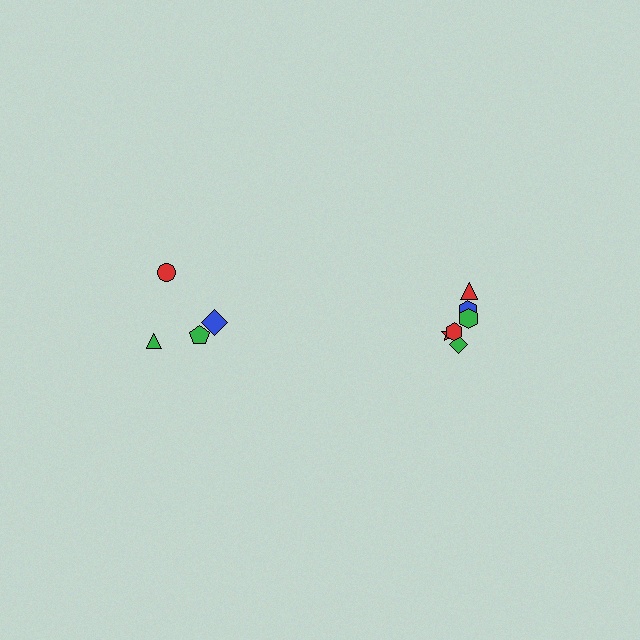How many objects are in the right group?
There are 6 objects.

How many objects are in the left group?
There are 4 objects.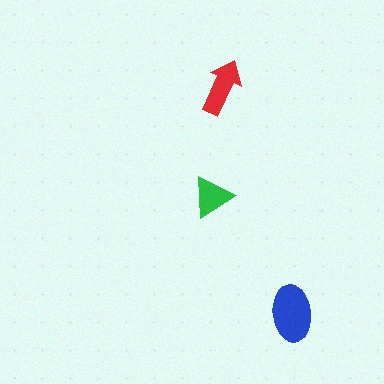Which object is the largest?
The blue ellipse.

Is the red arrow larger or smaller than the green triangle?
Larger.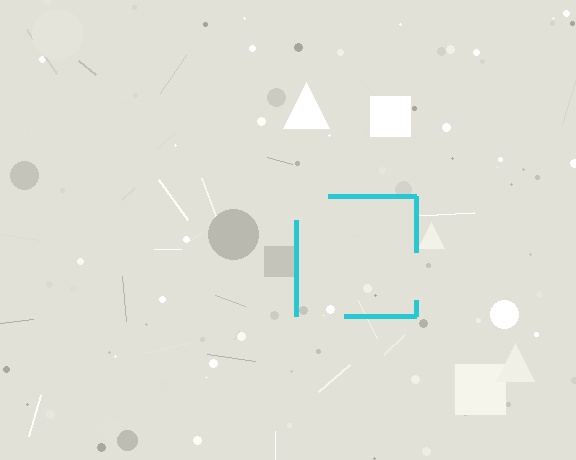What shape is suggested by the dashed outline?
The dashed outline suggests a square.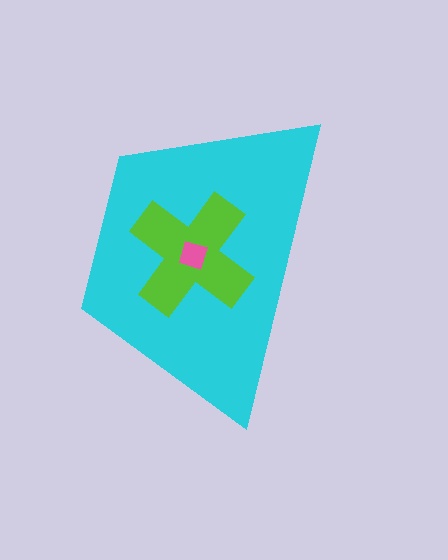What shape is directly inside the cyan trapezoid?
The lime cross.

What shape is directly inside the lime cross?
The pink diamond.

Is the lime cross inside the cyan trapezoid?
Yes.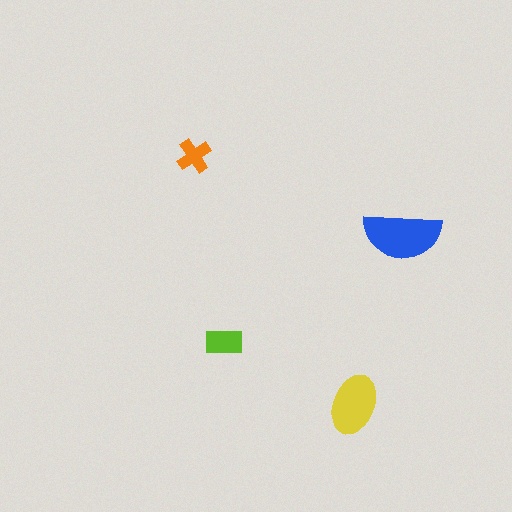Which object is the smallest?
The orange cross.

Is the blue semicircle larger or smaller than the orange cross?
Larger.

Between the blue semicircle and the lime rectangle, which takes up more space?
The blue semicircle.